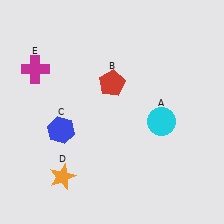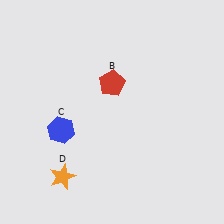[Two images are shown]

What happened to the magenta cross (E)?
The magenta cross (E) was removed in Image 2. It was in the top-left area of Image 1.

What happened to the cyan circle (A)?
The cyan circle (A) was removed in Image 2. It was in the bottom-right area of Image 1.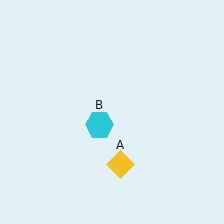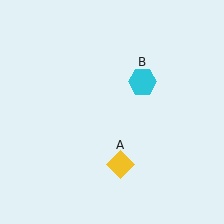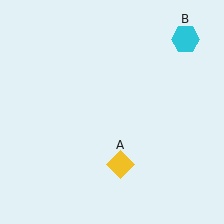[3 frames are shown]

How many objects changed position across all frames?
1 object changed position: cyan hexagon (object B).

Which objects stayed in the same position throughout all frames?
Yellow diamond (object A) remained stationary.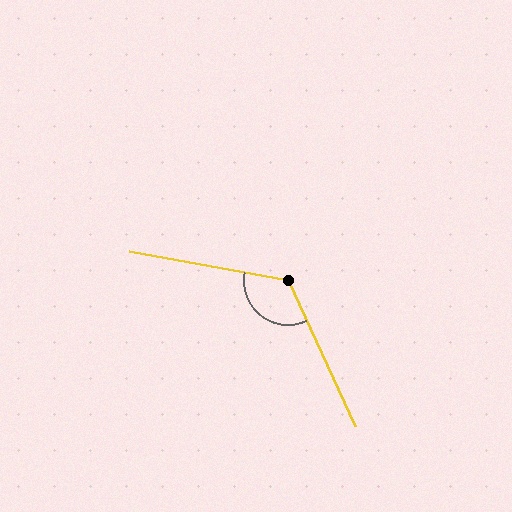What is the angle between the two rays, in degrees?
Approximately 125 degrees.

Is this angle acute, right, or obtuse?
It is obtuse.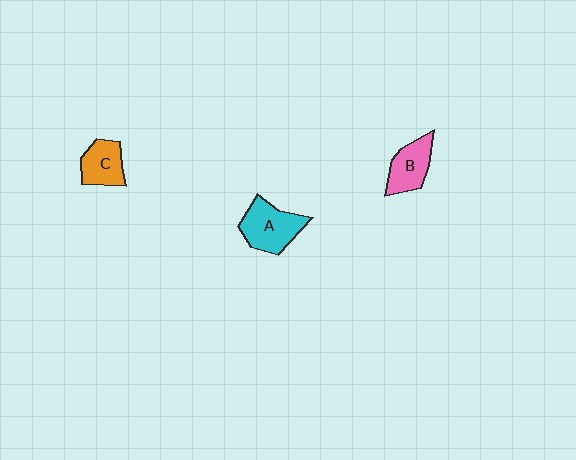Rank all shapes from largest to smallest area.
From largest to smallest: A (cyan), B (pink), C (orange).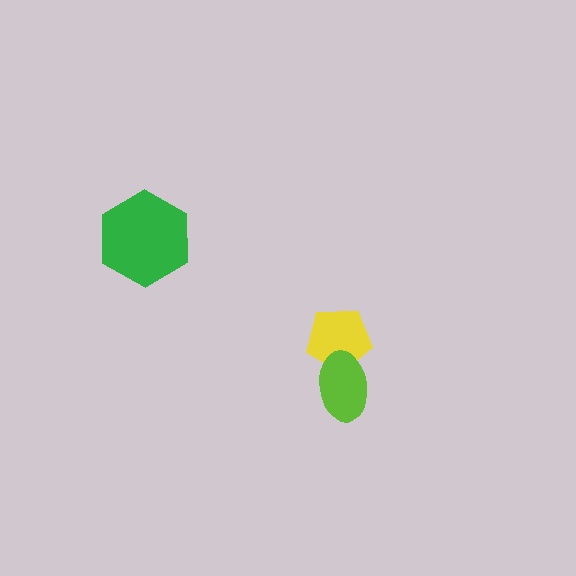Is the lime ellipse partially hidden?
No, no other shape covers it.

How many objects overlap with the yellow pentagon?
1 object overlaps with the yellow pentagon.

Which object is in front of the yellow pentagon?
The lime ellipse is in front of the yellow pentagon.